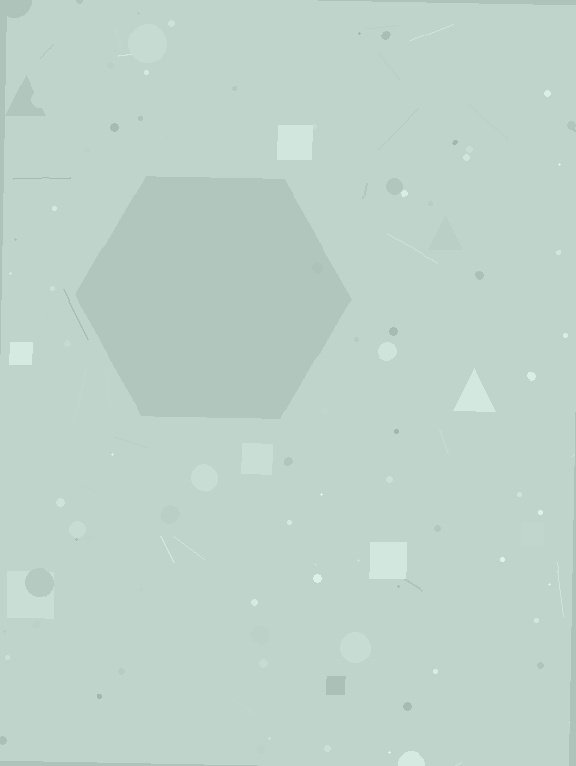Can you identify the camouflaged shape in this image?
The camouflaged shape is a hexagon.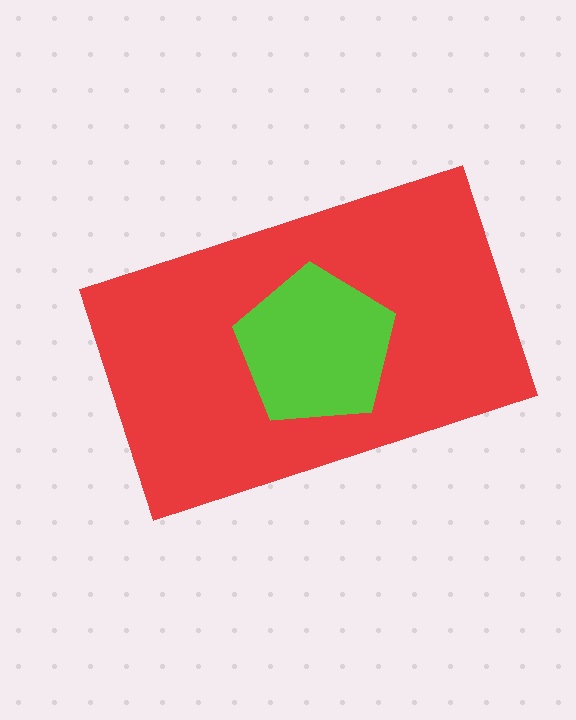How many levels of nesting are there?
2.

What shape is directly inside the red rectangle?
The lime pentagon.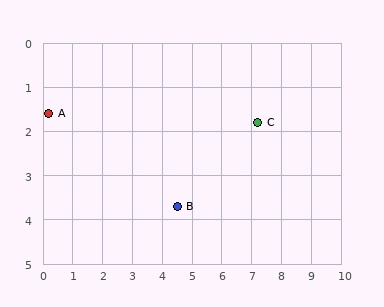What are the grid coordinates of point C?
Point C is at approximately (7.2, 1.8).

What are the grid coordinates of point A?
Point A is at approximately (0.2, 1.6).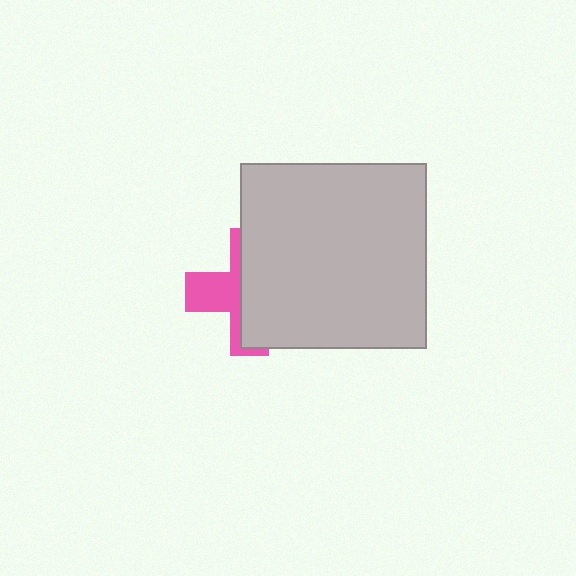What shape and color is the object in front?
The object in front is a light gray square.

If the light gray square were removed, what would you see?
You would see the complete pink cross.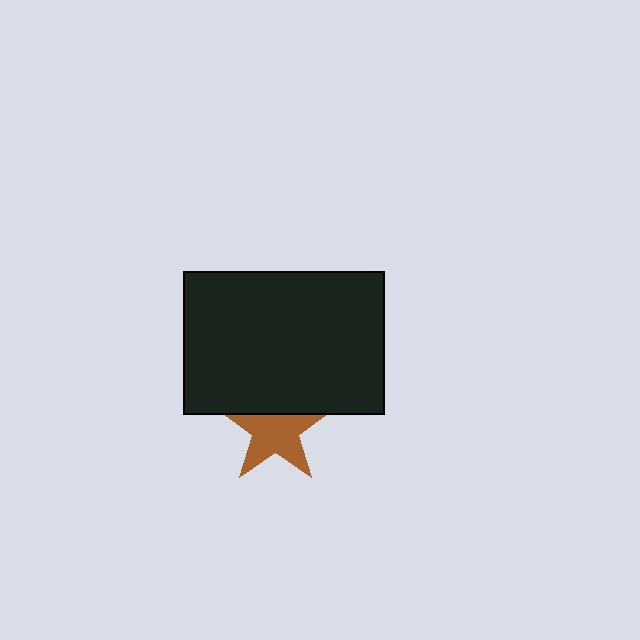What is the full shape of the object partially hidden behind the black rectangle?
The partially hidden object is a brown star.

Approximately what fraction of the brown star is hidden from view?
Roughly 30% of the brown star is hidden behind the black rectangle.